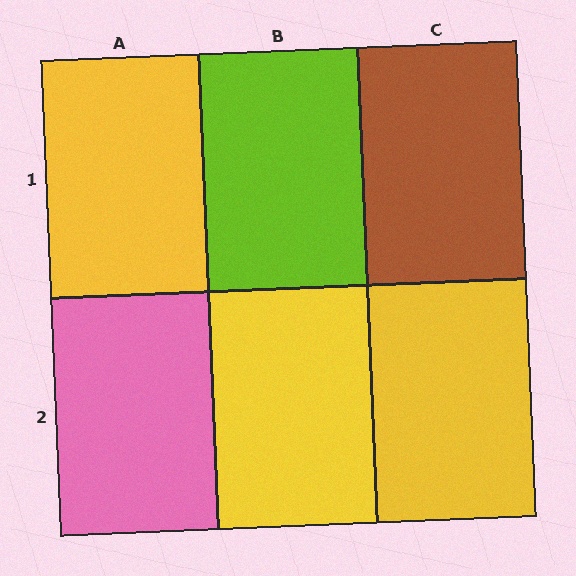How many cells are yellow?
3 cells are yellow.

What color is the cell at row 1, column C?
Brown.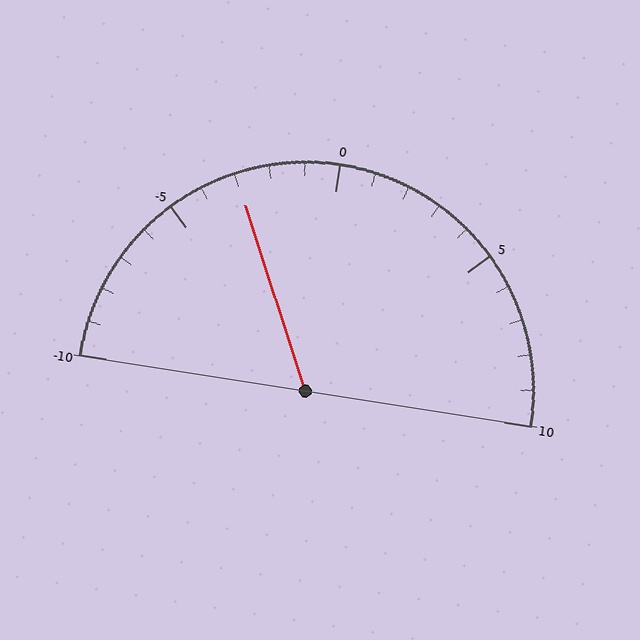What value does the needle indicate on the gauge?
The needle indicates approximately -3.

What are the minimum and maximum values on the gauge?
The gauge ranges from -10 to 10.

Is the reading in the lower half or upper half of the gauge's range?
The reading is in the lower half of the range (-10 to 10).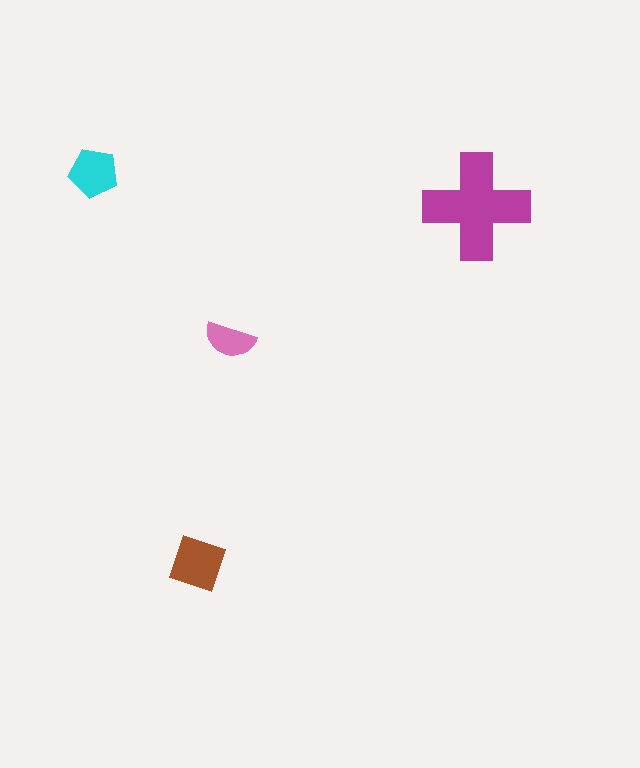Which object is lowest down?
The brown square is bottommost.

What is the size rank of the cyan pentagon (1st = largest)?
3rd.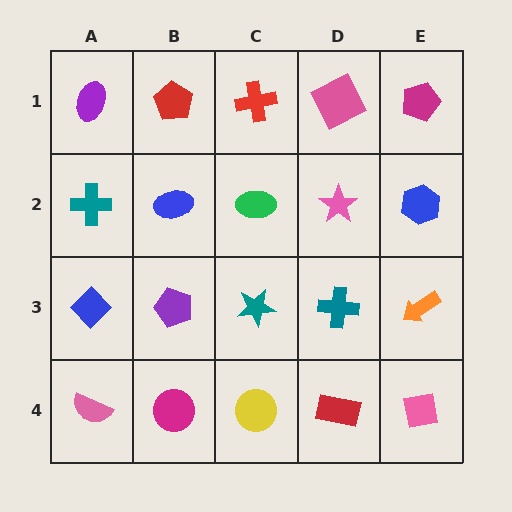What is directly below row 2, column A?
A blue diamond.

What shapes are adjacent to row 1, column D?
A pink star (row 2, column D), a red cross (row 1, column C), a magenta pentagon (row 1, column E).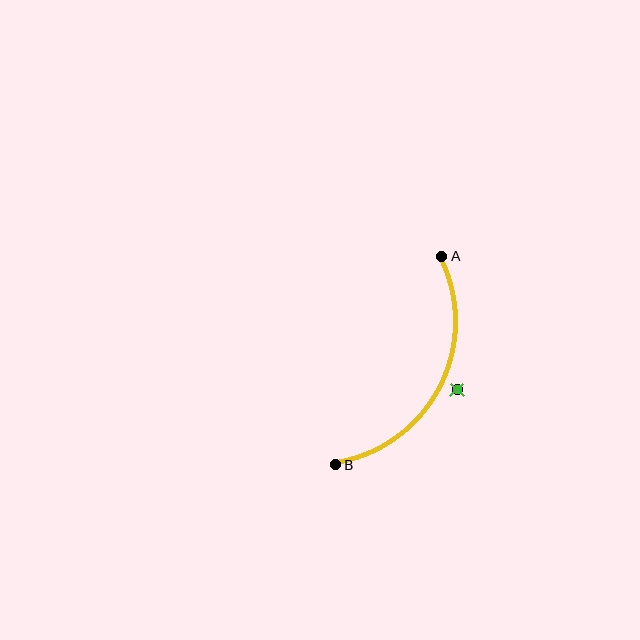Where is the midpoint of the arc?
The arc midpoint is the point on the curve farthest from the straight line joining A and B. It sits to the right of that line.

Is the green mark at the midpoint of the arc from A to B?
No — the green mark does not lie on the arc at all. It sits slightly outside the curve.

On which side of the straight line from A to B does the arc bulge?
The arc bulges to the right of the straight line connecting A and B.